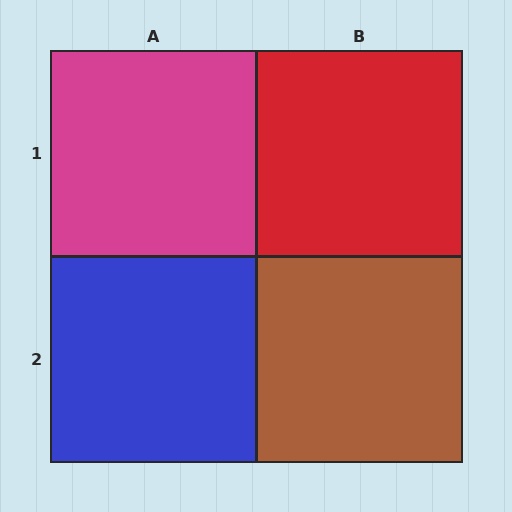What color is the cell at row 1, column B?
Red.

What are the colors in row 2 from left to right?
Blue, brown.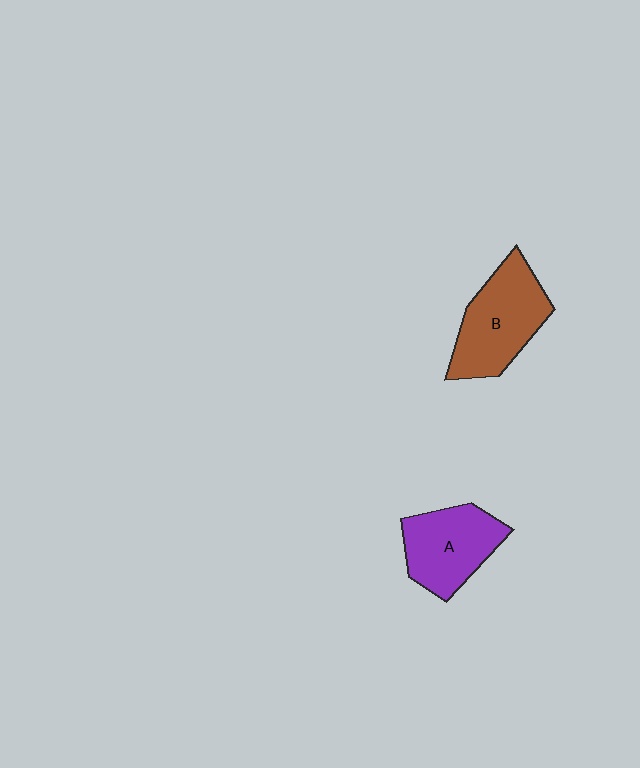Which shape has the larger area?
Shape B (brown).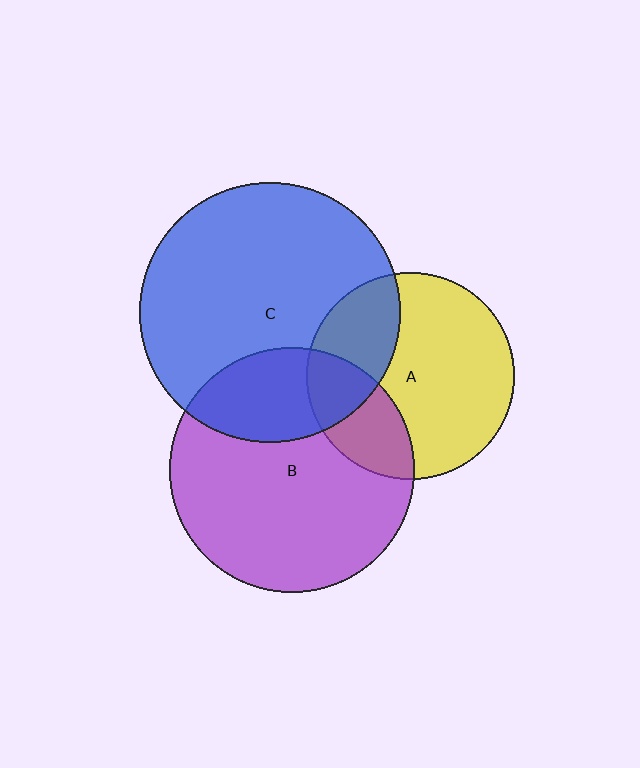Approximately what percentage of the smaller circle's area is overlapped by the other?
Approximately 25%.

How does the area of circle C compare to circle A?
Approximately 1.6 times.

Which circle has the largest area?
Circle C (blue).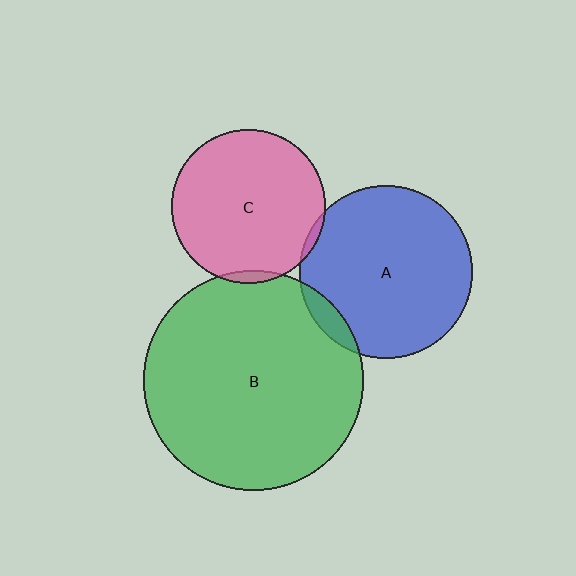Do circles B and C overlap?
Yes.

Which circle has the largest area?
Circle B (green).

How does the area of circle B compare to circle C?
Approximately 2.0 times.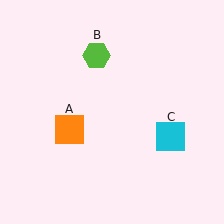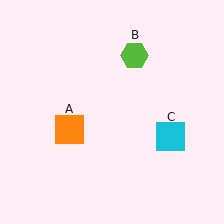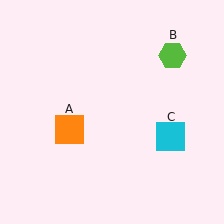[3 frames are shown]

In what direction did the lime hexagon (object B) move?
The lime hexagon (object B) moved right.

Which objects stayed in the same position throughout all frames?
Orange square (object A) and cyan square (object C) remained stationary.